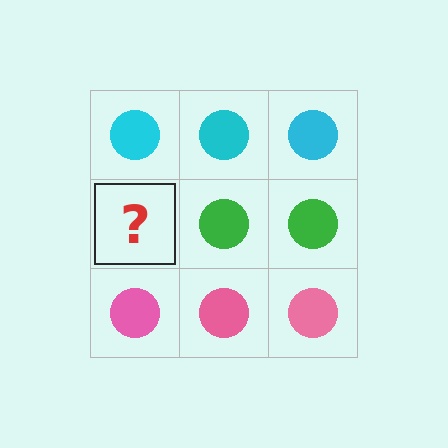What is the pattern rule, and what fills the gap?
The rule is that each row has a consistent color. The gap should be filled with a green circle.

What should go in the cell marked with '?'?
The missing cell should contain a green circle.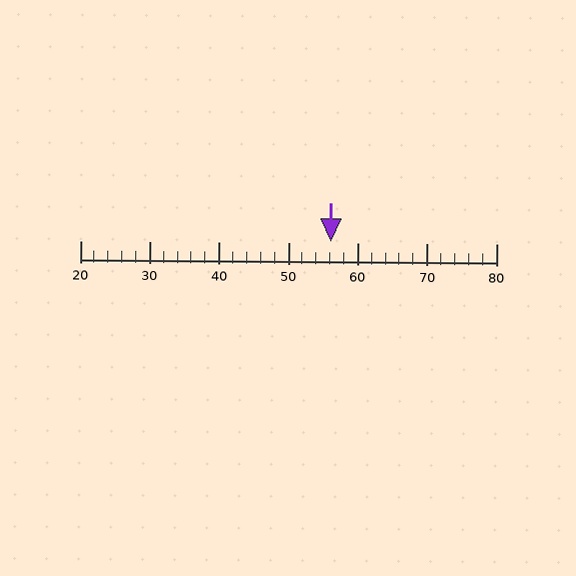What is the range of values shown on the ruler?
The ruler shows values from 20 to 80.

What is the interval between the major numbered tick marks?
The major tick marks are spaced 10 units apart.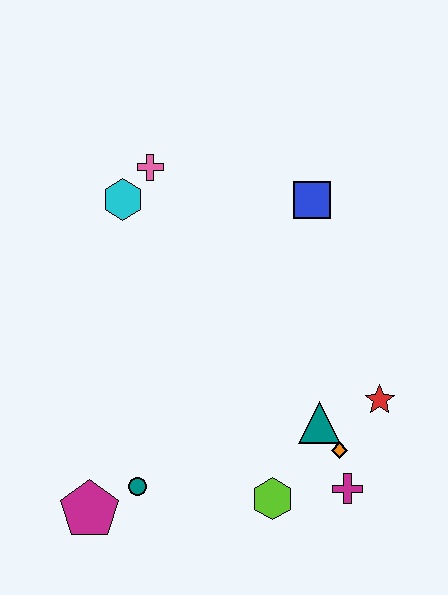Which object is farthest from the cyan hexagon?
The magenta cross is farthest from the cyan hexagon.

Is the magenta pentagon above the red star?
No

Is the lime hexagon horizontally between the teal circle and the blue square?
Yes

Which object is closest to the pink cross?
The cyan hexagon is closest to the pink cross.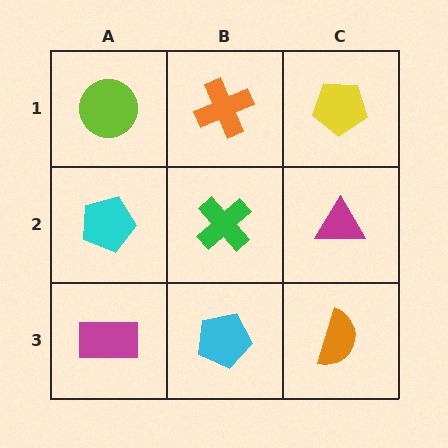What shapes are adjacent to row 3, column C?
A magenta triangle (row 2, column C), a cyan pentagon (row 3, column B).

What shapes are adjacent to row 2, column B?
An orange cross (row 1, column B), a cyan pentagon (row 3, column B), a cyan pentagon (row 2, column A), a magenta triangle (row 2, column C).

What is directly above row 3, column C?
A magenta triangle.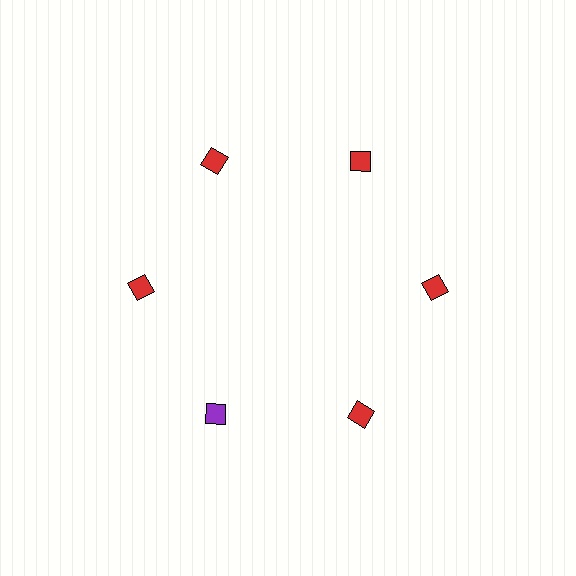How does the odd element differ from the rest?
It has a different color: purple instead of red.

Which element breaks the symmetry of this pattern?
The purple diamond at roughly the 7 o'clock position breaks the symmetry. All other shapes are red diamonds.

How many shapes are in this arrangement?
There are 6 shapes arranged in a ring pattern.